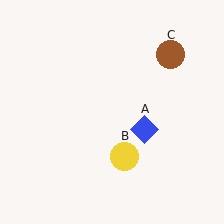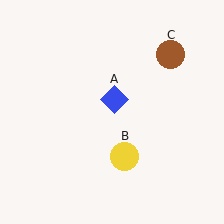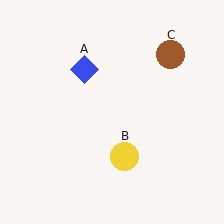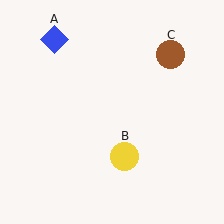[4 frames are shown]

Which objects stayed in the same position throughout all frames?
Yellow circle (object B) and brown circle (object C) remained stationary.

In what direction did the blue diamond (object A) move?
The blue diamond (object A) moved up and to the left.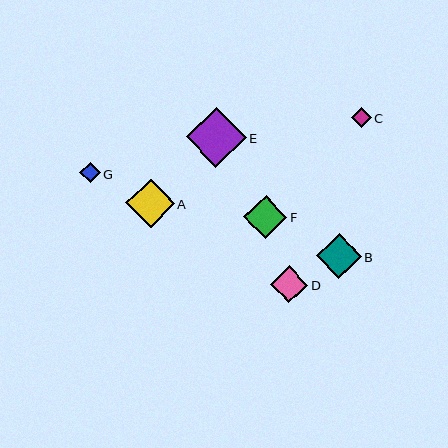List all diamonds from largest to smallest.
From largest to smallest: E, A, B, F, D, G, C.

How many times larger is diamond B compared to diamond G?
Diamond B is approximately 2.2 times the size of diamond G.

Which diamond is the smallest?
Diamond C is the smallest with a size of approximately 20 pixels.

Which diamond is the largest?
Diamond E is the largest with a size of approximately 60 pixels.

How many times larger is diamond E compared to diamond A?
Diamond E is approximately 1.2 times the size of diamond A.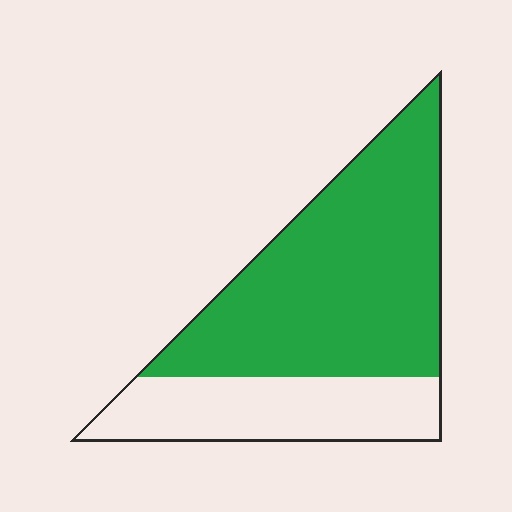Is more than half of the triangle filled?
Yes.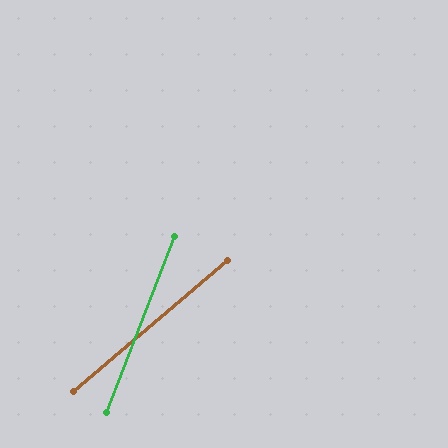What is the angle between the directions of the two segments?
Approximately 29 degrees.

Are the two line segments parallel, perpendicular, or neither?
Neither parallel nor perpendicular — they differ by about 29°.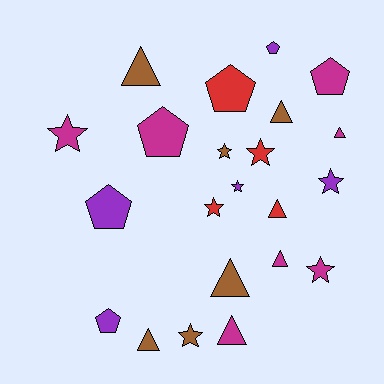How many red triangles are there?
There is 1 red triangle.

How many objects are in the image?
There are 22 objects.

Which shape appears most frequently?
Star, with 8 objects.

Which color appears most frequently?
Magenta, with 7 objects.